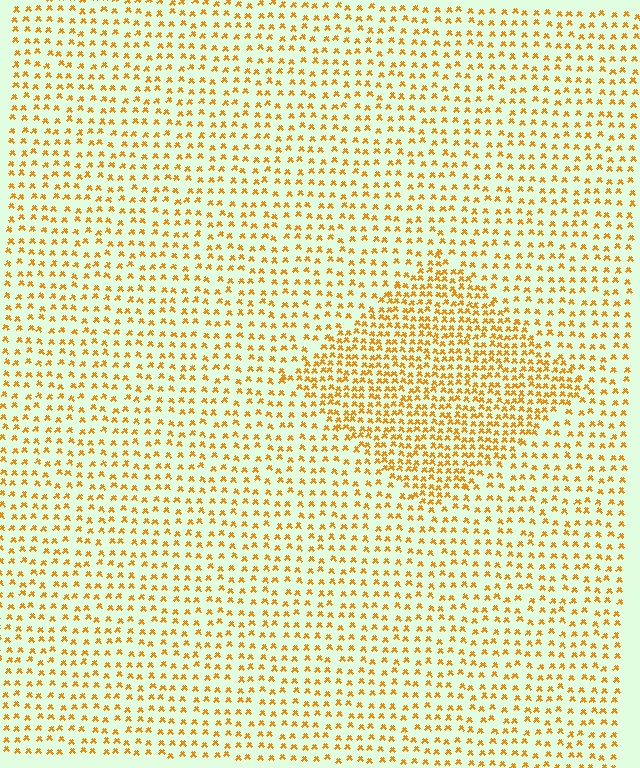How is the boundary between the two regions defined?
The boundary is defined by a change in element density (approximately 1.9x ratio). All elements are the same color, size, and shape.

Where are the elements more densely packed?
The elements are more densely packed inside the diamond boundary.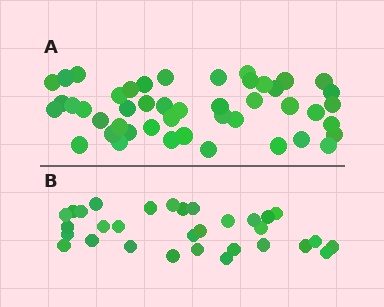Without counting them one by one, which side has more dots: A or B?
Region A (the top region) has more dots.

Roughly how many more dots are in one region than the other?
Region A has approximately 15 more dots than region B.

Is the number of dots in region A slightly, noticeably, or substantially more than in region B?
Region A has substantially more. The ratio is roughly 1.5 to 1.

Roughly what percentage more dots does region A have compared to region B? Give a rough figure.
About 50% more.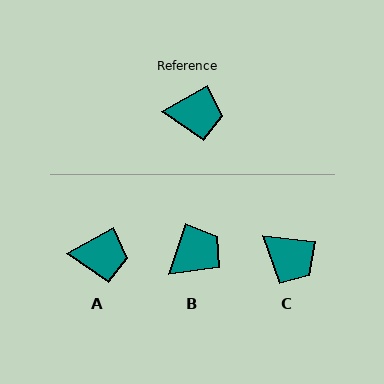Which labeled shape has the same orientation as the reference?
A.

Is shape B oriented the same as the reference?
No, it is off by about 42 degrees.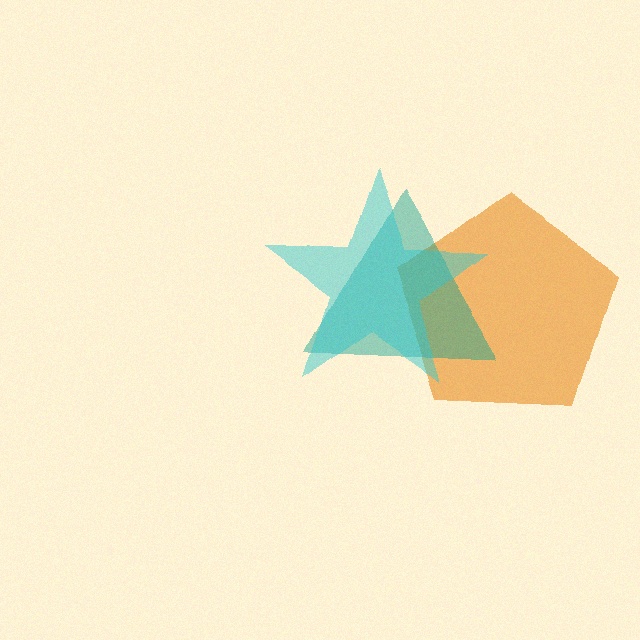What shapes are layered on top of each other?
The layered shapes are: an orange pentagon, a teal triangle, a cyan star.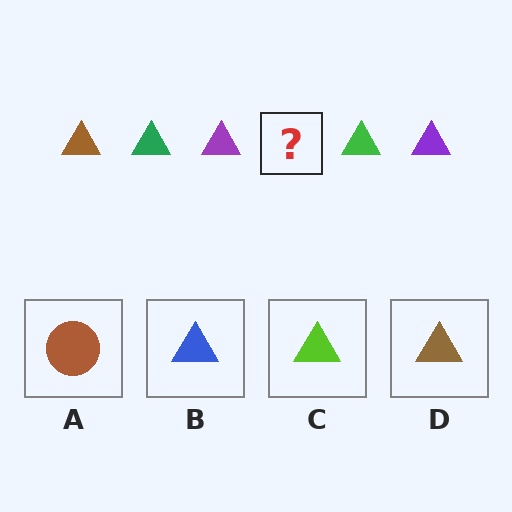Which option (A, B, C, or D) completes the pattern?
D.